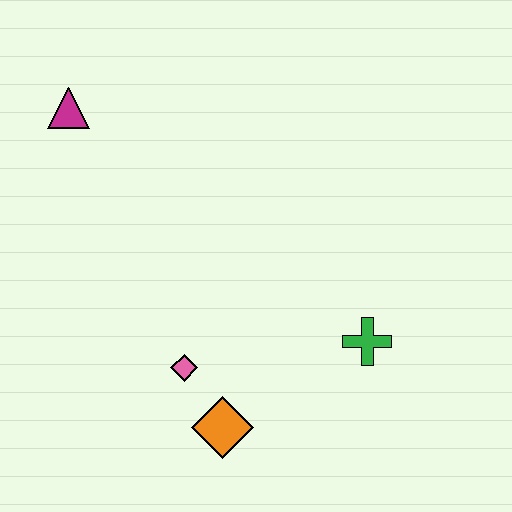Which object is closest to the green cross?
The orange diamond is closest to the green cross.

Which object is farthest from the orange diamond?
The magenta triangle is farthest from the orange diamond.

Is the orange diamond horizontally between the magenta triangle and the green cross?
Yes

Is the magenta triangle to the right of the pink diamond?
No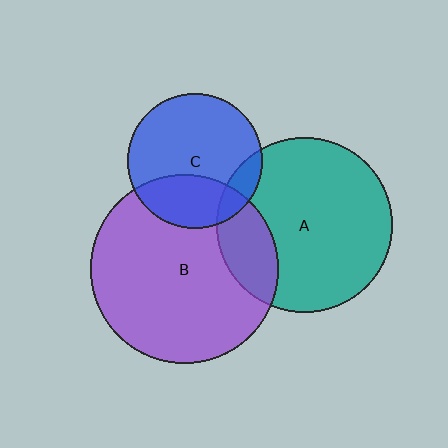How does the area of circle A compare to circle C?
Approximately 1.7 times.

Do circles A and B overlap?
Yes.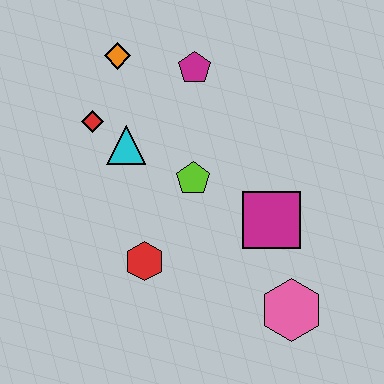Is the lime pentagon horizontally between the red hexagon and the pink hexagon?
Yes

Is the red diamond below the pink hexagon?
No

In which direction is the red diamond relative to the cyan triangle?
The red diamond is to the left of the cyan triangle.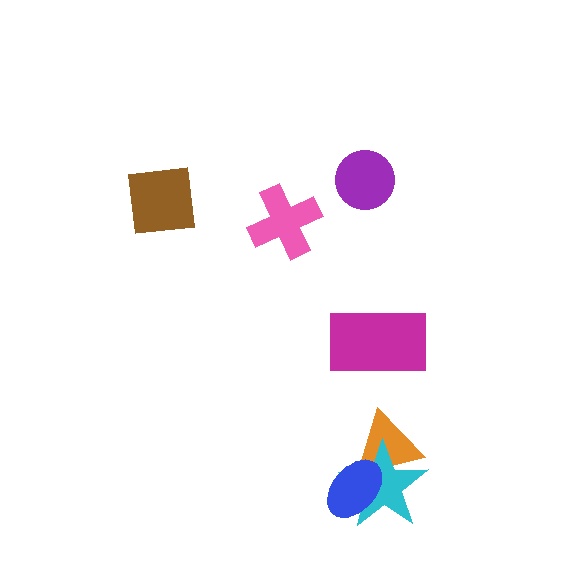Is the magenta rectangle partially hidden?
No, no other shape covers it.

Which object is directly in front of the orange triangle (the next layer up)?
The cyan star is directly in front of the orange triangle.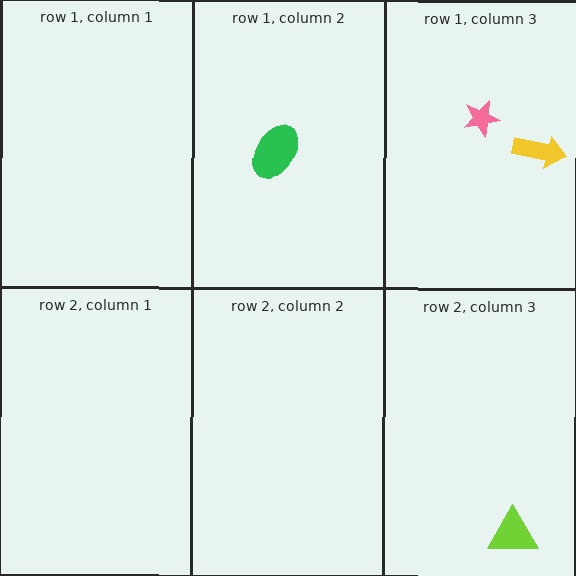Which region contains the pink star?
The row 1, column 3 region.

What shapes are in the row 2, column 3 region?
The lime triangle.